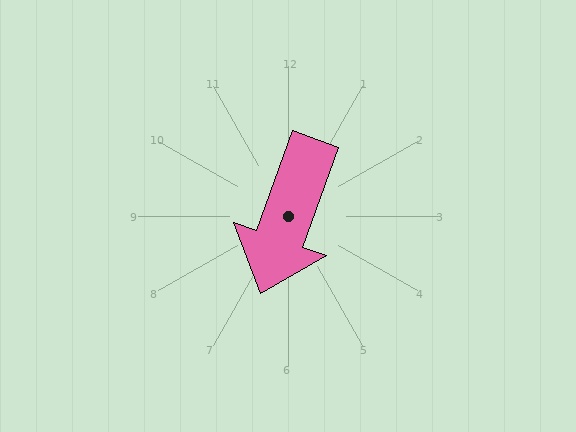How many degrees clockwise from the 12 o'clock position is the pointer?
Approximately 200 degrees.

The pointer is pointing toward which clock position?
Roughly 7 o'clock.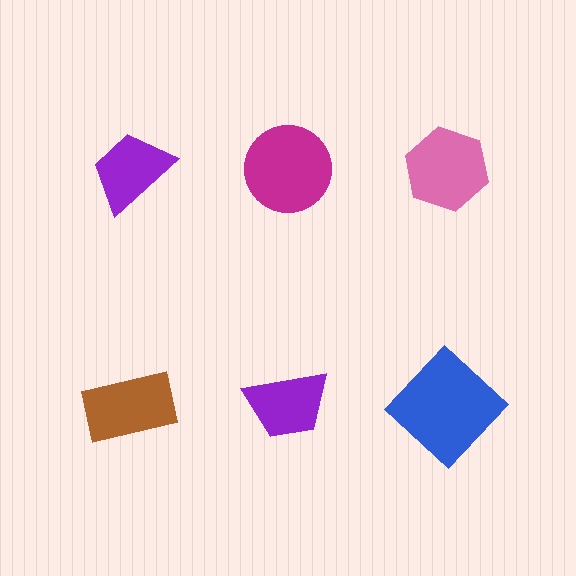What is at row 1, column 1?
A purple trapezoid.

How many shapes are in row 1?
3 shapes.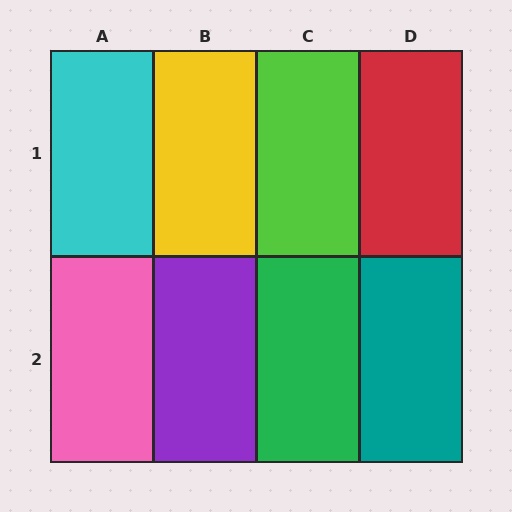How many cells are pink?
1 cell is pink.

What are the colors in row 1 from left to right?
Cyan, yellow, lime, red.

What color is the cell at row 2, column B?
Purple.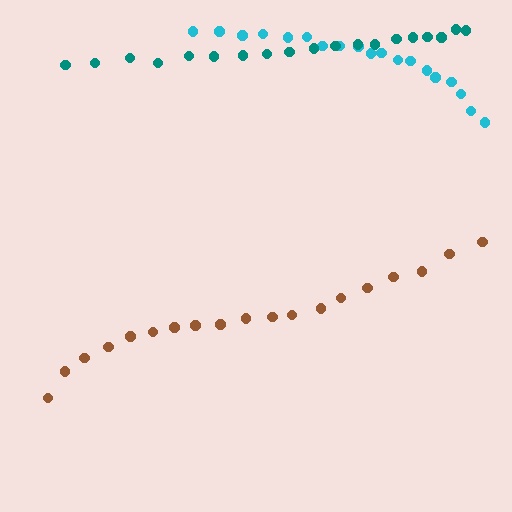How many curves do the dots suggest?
There are 3 distinct paths.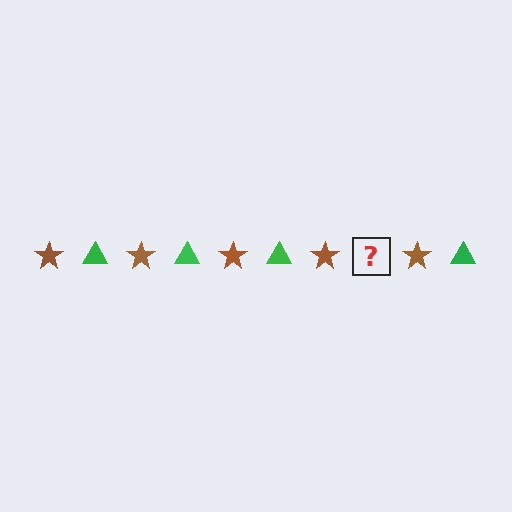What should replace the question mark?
The question mark should be replaced with a green triangle.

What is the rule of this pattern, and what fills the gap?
The rule is that the pattern alternates between brown star and green triangle. The gap should be filled with a green triangle.